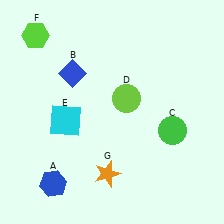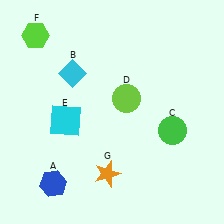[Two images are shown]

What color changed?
The diamond (B) changed from blue in Image 1 to cyan in Image 2.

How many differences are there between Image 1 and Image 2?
There is 1 difference between the two images.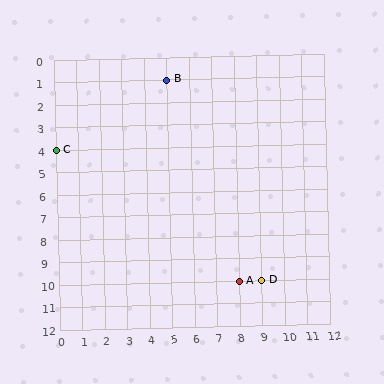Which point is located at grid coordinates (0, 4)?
Point C is at (0, 4).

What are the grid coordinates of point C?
Point C is at grid coordinates (0, 4).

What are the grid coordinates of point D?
Point D is at grid coordinates (9, 10).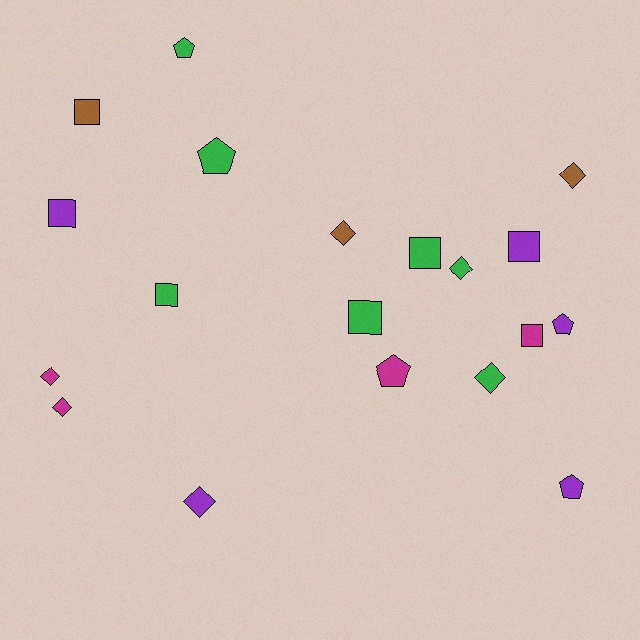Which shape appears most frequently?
Square, with 7 objects.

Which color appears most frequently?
Green, with 7 objects.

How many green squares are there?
There are 3 green squares.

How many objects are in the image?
There are 19 objects.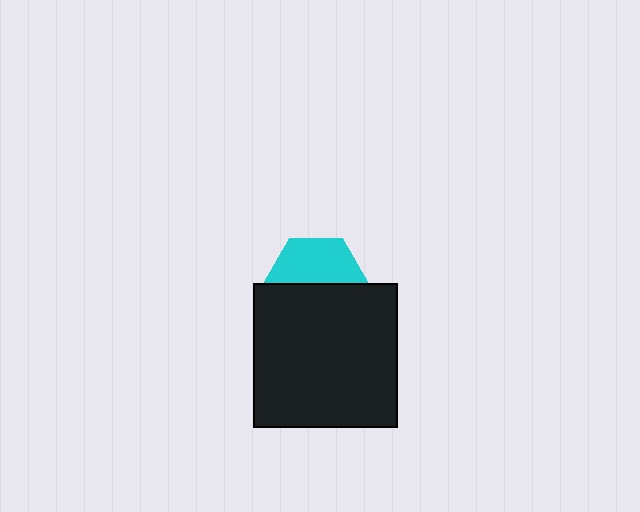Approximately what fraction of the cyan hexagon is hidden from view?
Roughly 50% of the cyan hexagon is hidden behind the black square.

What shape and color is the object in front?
The object in front is a black square.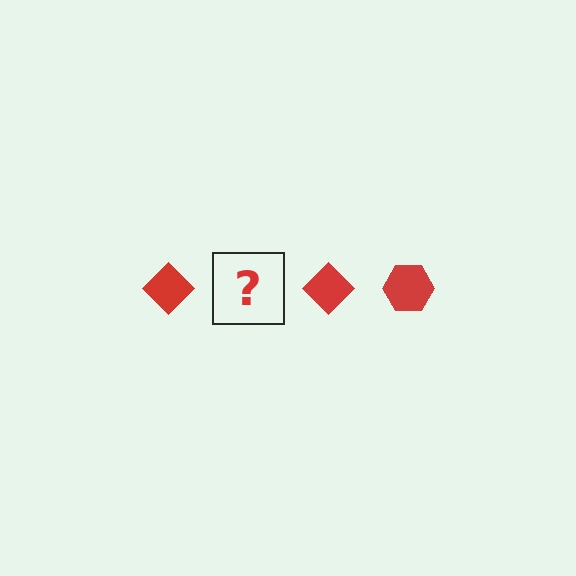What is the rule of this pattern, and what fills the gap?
The rule is that the pattern cycles through diamond, hexagon shapes in red. The gap should be filled with a red hexagon.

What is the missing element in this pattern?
The missing element is a red hexagon.